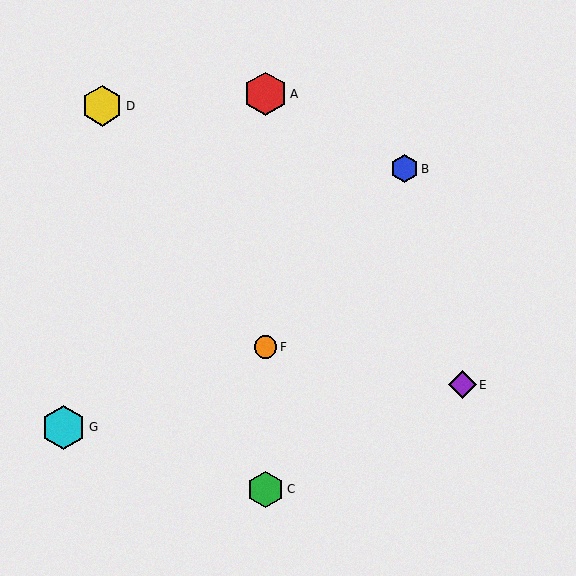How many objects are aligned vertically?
3 objects (A, C, F) are aligned vertically.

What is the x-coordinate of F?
Object F is at x≈266.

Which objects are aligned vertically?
Objects A, C, F are aligned vertically.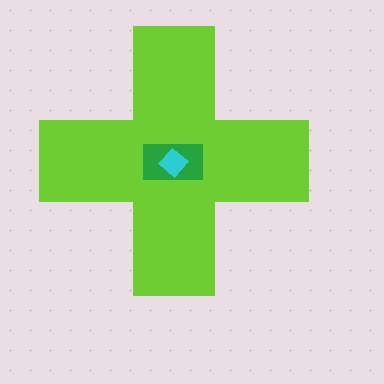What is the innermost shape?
The cyan diamond.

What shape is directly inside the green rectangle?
The cyan diamond.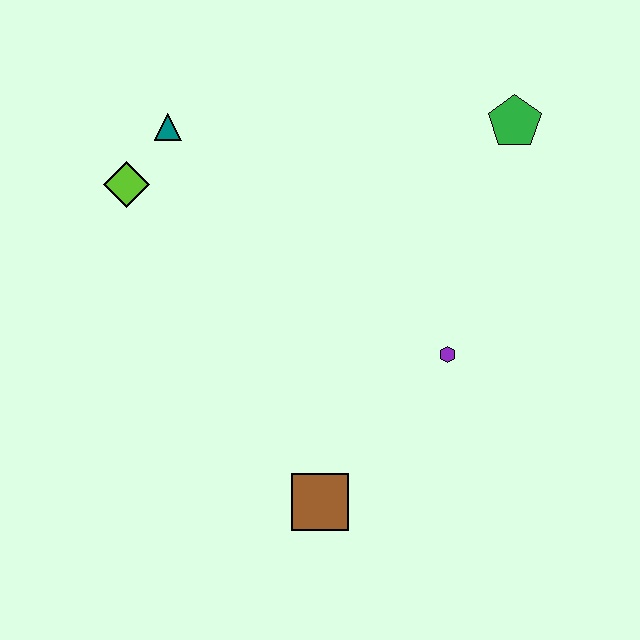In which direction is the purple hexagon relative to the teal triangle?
The purple hexagon is to the right of the teal triangle.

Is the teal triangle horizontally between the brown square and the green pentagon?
No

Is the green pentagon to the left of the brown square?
No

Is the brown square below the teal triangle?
Yes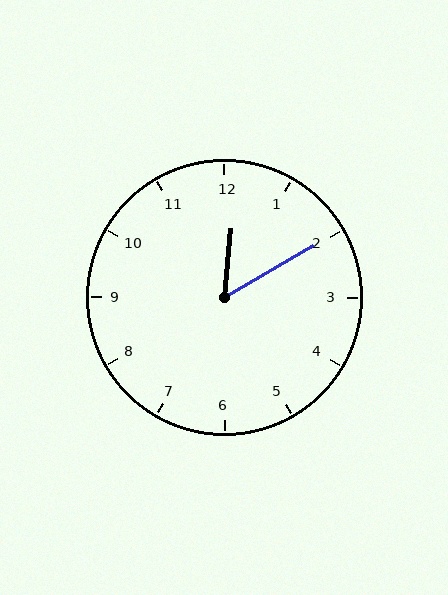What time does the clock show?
12:10.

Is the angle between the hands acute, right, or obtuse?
It is acute.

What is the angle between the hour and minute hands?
Approximately 55 degrees.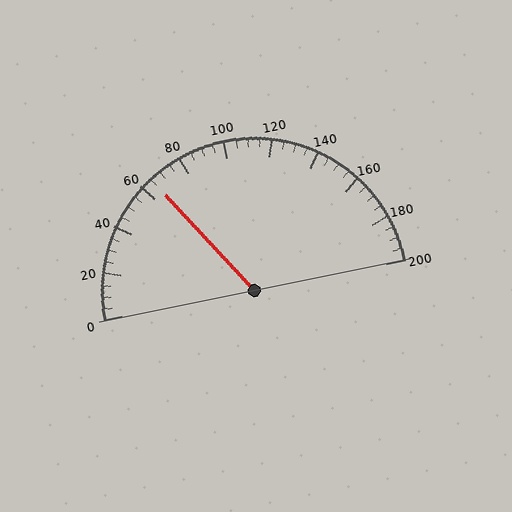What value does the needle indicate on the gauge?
The needle indicates approximately 65.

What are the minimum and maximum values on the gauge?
The gauge ranges from 0 to 200.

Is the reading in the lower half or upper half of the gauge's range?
The reading is in the lower half of the range (0 to 200).